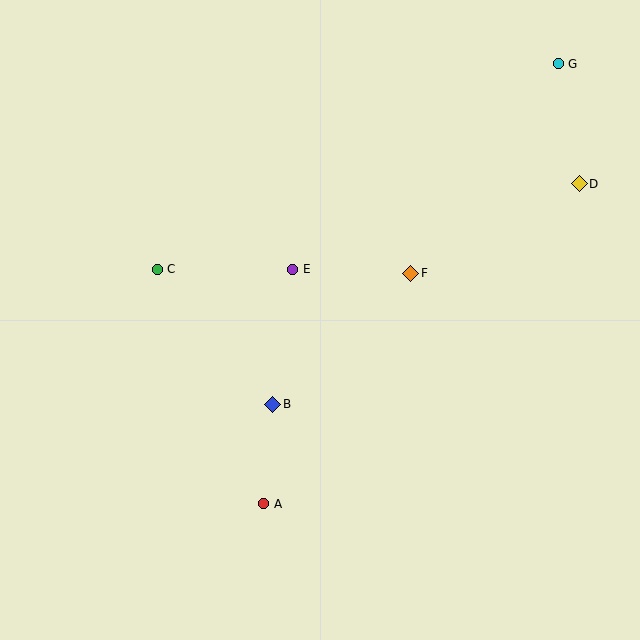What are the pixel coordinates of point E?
Point E is at (293, 269).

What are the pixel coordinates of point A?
Point A is at (264, 504).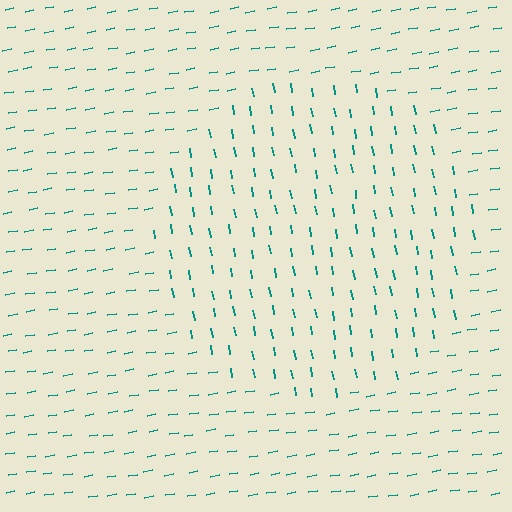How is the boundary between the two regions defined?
The boundary is defined purely by a change in line orientation (approximately 89 degrees difference). All lines are the same color and thickness.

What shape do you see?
I see a circle.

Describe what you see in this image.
The image is filled with small teal line segments. A circle region in the image has lines oriented differently from the surrounding lines, creating a visible texture boundary.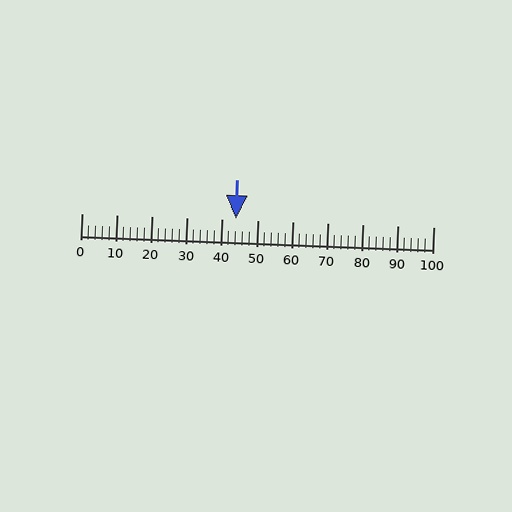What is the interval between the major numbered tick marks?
The major tick marks are spaced 10 units apart.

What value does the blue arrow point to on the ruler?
The blue arrow points to approximately 44.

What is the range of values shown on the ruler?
The ruler shows values from 0 to 100.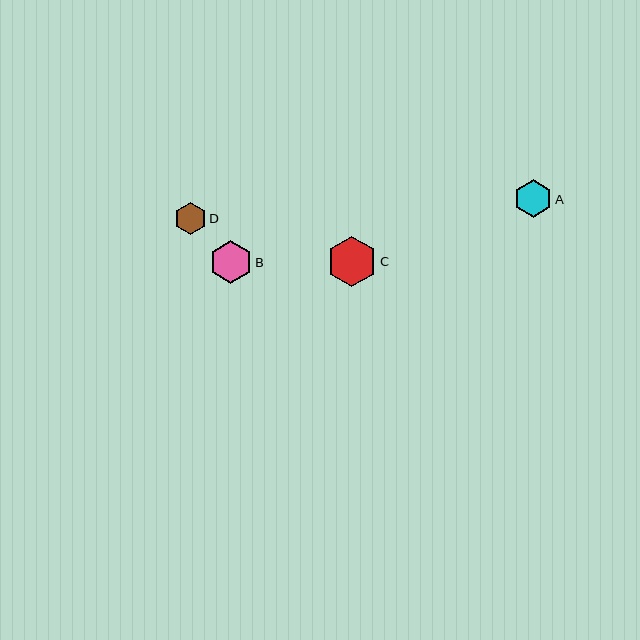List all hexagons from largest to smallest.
From largest to smallest: C, B, A, D.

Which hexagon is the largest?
Hexagon C is the largest with a size of approximately 50 pixels.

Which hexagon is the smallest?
Hexagon D is the smallest with a size of approximately 32 pixels.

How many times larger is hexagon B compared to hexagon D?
Hexagon B is approximately 1.3 times the size of hexagon D.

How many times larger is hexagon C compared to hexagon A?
Hexagon C is approximately 1.3 times the size of hexagon A.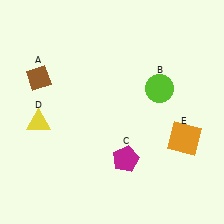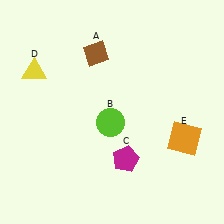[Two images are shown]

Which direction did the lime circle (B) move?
The lime circle (B) moved left.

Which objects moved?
The objects that moved are: the brown diamond (A), the lime circle (B), the yellow triangle (D).